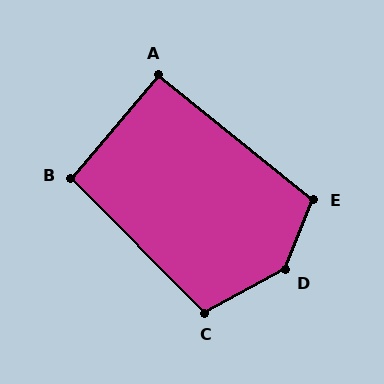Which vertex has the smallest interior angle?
A, at approximately 91 degrees.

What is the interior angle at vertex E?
Approximately 107 degrees (obtuse).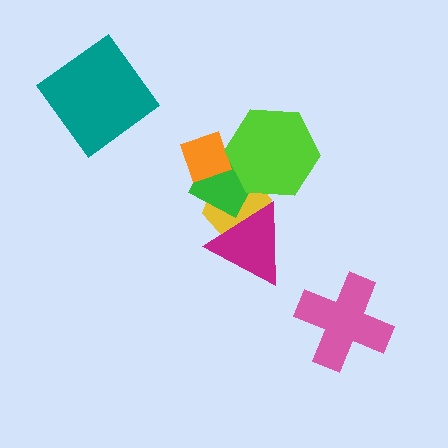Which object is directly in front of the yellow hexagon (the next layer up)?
The green square is directly in front of the yellow hexagon.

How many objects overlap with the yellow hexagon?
3 objects overlap with the yellow hexagon.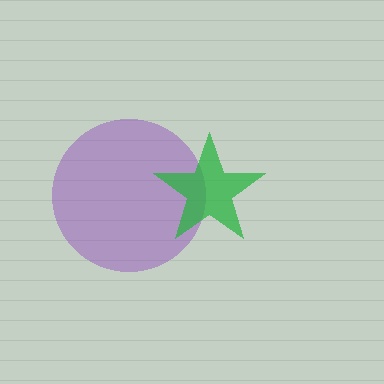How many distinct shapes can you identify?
There are 2 distinct shapes: a purple circle, a green star.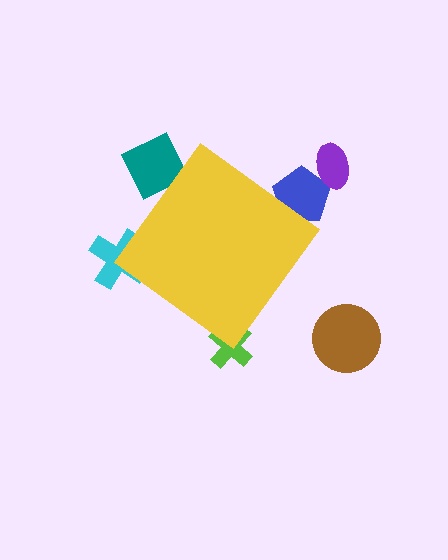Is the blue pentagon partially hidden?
Yes, the blue pentagon is partially hidden behind the yellow diamond.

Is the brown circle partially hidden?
No, the brown circle is fully visible.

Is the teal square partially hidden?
Yes, the teal square is partially hidden behind the yellow diamond.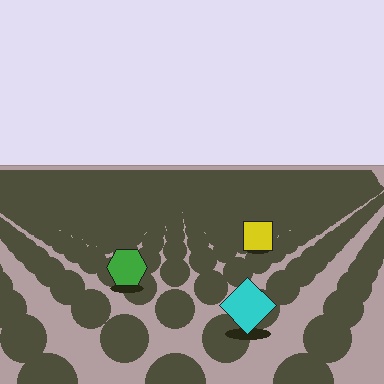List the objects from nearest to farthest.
From nearest to farthest: the cyan diamond, the green hexagon, the yellow square.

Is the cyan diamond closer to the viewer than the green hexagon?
Yes. The cyan diamond is closer — you can tell from the texture gradient: the ground texture is coarser near it.